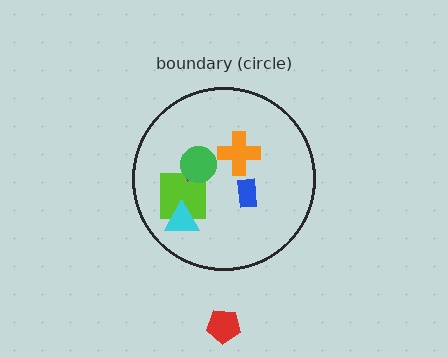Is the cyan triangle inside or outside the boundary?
Inside.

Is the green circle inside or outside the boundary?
Inside.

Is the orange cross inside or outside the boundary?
Inside.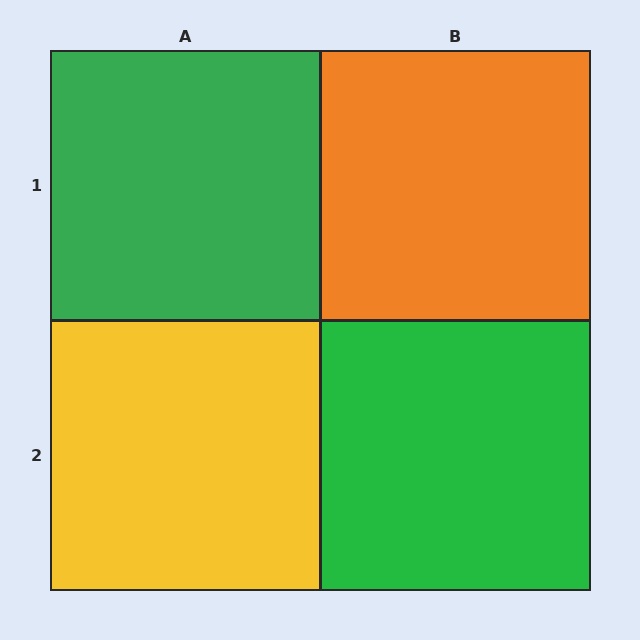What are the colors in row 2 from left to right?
Yellow, green.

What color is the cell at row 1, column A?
Green.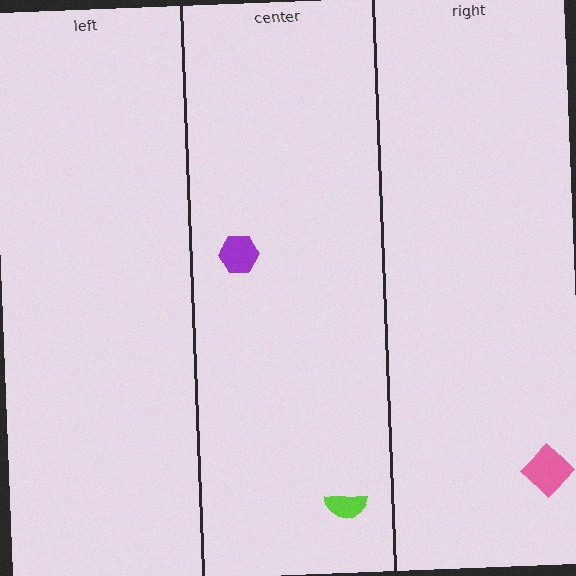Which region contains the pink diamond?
The right region.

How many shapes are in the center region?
2.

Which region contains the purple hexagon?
The center region.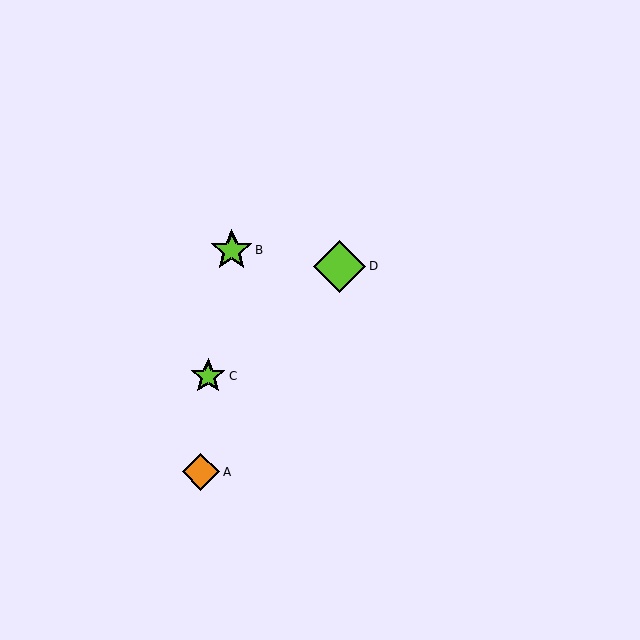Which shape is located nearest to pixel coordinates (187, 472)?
The orange diamond (labeled A) at (201, 472) is nearest to that location.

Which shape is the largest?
The lime diamond (labeled D) is the largest.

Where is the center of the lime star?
The center of the lime star is at (208, 376).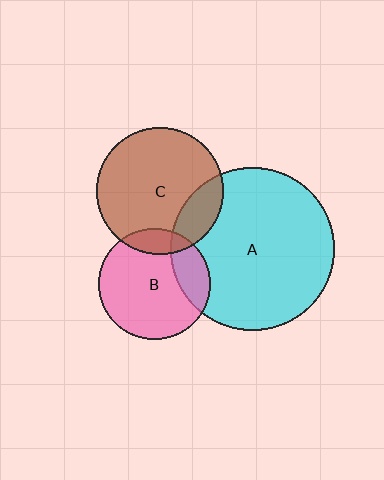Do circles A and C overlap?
Yes.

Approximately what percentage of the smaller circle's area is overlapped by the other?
Approximately 20%.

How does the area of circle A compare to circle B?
Approximately 2.2 times.